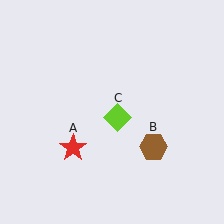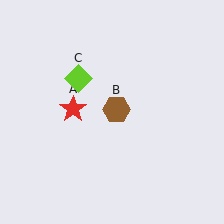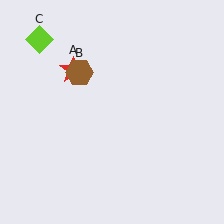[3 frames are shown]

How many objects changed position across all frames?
3 objects changed position: red star (object A), brown hexagon (object B), lime diamond (object C).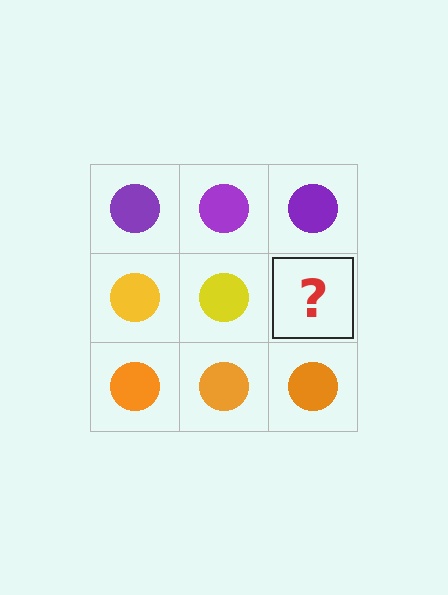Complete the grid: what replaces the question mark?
The question mark should be replaced with a yellow circle.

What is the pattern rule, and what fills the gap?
The rule is that each row has a consistent color. The gap should be filled with a yellow circle.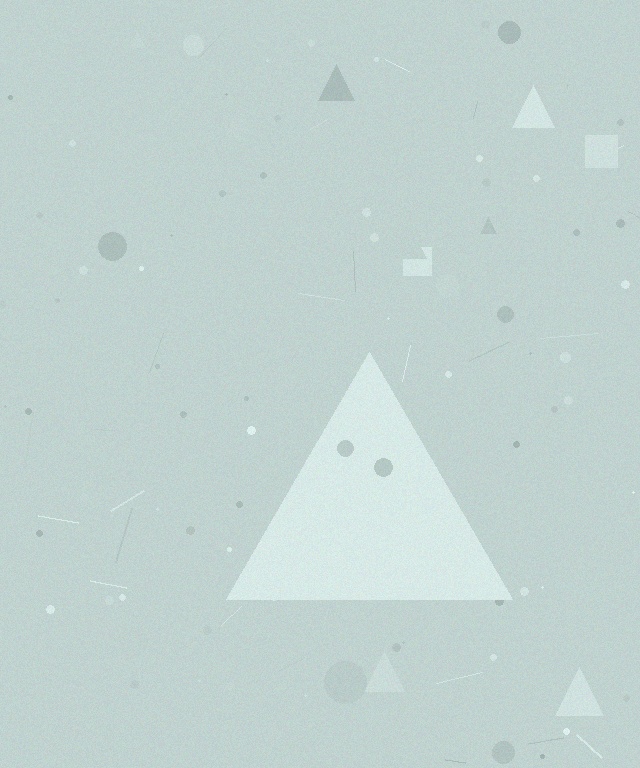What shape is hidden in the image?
A triangle is hidden in the image.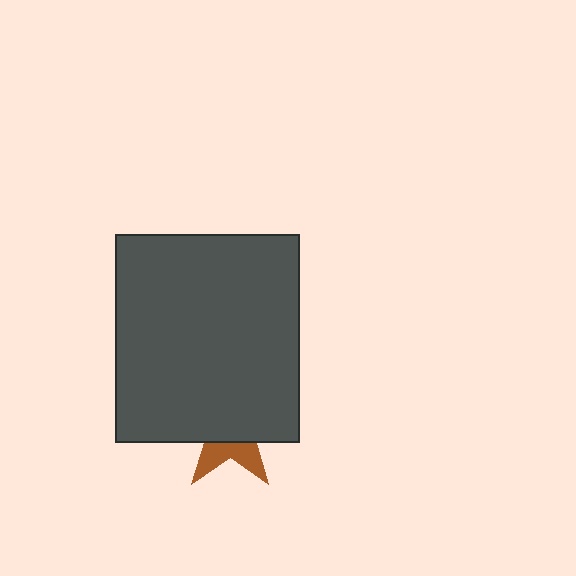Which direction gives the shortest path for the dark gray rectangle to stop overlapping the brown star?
Moving up gives the shortest separation.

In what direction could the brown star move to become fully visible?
The brown star could move down. That would shift it out from behind the dark gray rectangle entirely.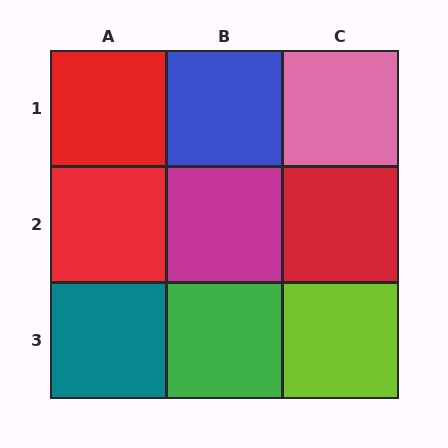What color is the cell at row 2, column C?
Red.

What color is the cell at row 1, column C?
Pink.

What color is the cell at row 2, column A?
Red.